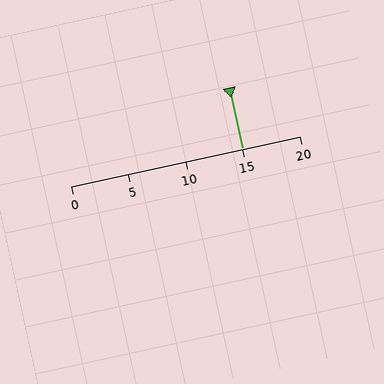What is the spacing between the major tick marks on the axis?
The major ticks are spaced 5 apart.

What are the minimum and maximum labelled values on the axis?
The axis runs from 0 to 20.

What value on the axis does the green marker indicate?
The marker indicates approximately 15.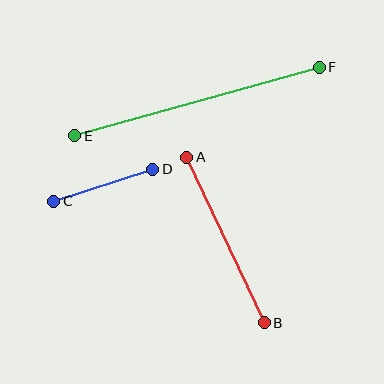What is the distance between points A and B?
The distance is approximately 183 pixels.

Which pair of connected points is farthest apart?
Points E and F are farthest apart.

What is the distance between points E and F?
The distance is approximately 254 pixels.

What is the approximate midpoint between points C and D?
The midpoint is at approximately (103, 185) pixels.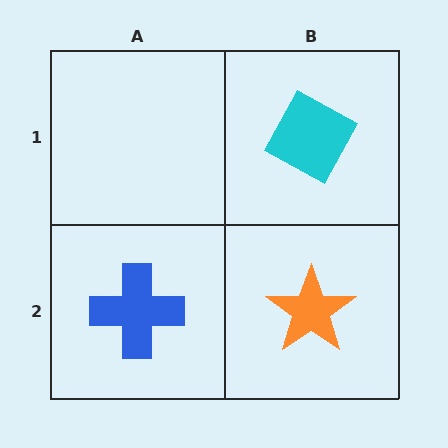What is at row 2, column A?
A blue cross.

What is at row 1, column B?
A cyan diamond.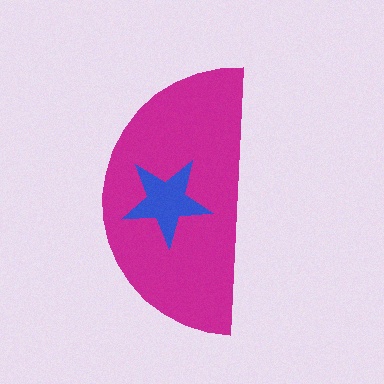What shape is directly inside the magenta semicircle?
The blue star.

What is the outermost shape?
The magenta semicircle.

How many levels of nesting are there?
2.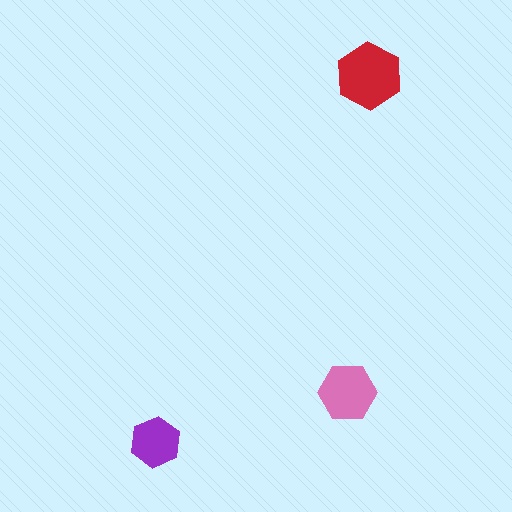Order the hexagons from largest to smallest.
the red one, the pink one, the purple one.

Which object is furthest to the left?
The purple hexagon is leftmost.